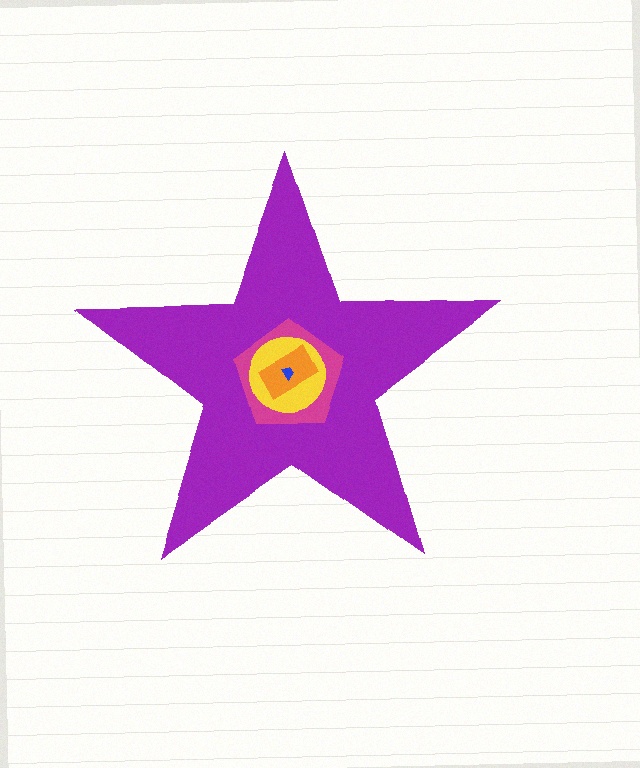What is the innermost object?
The blue trapezoid.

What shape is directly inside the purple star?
The magenta pentagon.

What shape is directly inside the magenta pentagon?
The yellow circle.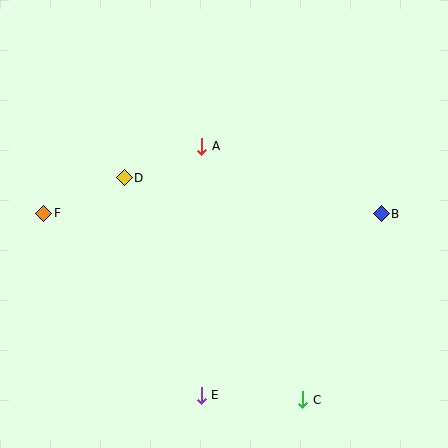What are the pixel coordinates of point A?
Point A is at (202, 146).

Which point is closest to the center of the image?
Point A at (202, 146) is closest to the center.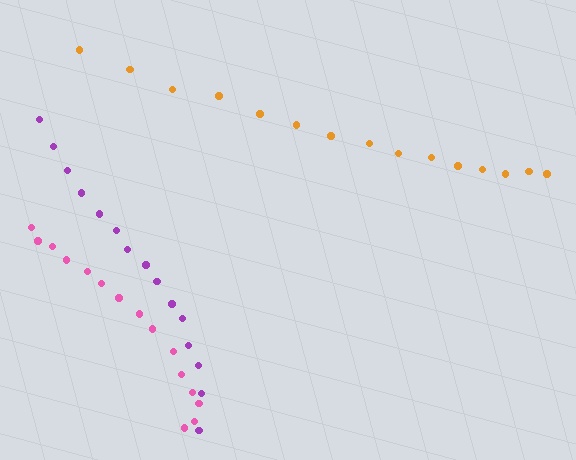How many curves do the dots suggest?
There are 3 distinct paths.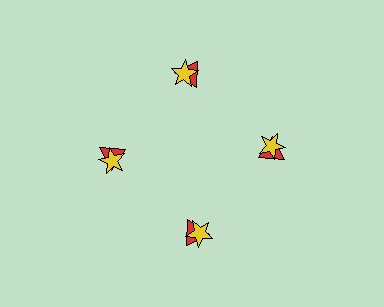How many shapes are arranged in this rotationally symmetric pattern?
There are 8 shapes, arranged in 4 groups of 2.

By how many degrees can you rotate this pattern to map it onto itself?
The pattern maps onto itself every 90 degrees of rotation.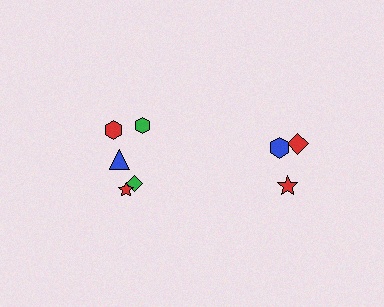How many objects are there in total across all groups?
There are 8 objects.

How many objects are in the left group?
There are 5 objects.